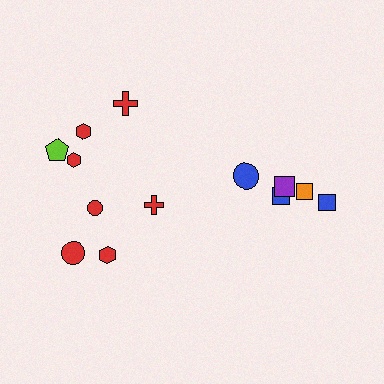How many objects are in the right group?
There are 5 objects.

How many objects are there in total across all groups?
There are 13 objects.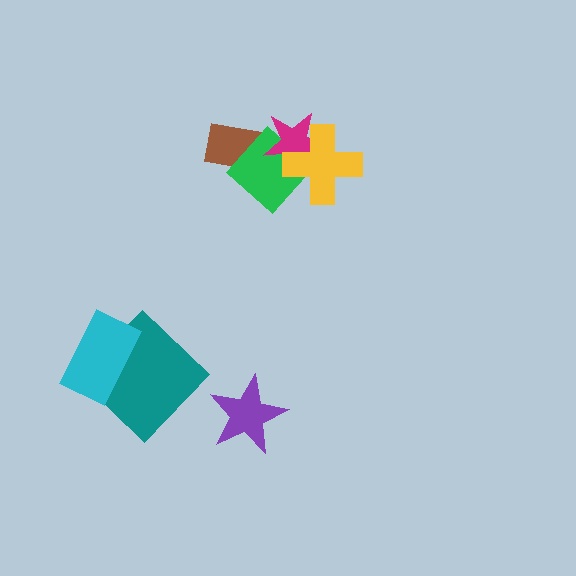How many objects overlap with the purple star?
0 objects overlap with the purple star.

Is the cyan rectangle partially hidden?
No, no other shape covers it.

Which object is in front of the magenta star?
The yellow cross is in front of the magenta star.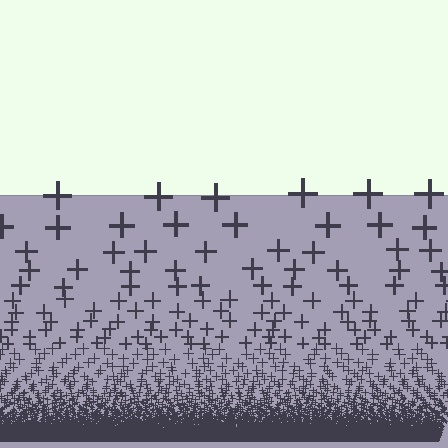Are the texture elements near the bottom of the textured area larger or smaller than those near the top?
Smaller. The gradient is inverted — elements near the bottom are smaller and denser.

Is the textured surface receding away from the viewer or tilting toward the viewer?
The surface appears to tilt toward the viewer. Texture elements get larger and sparser toward the top.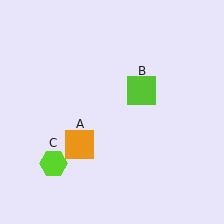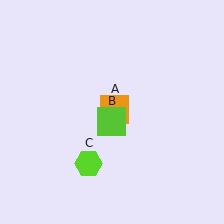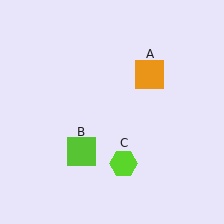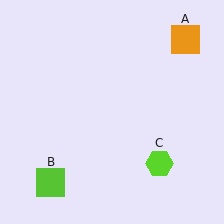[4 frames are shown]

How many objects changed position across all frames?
3 objects changed position: orange square (object A), lime square (object B), lime hexagon (object C).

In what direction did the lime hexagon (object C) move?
The lime hexagon (object C) moved right.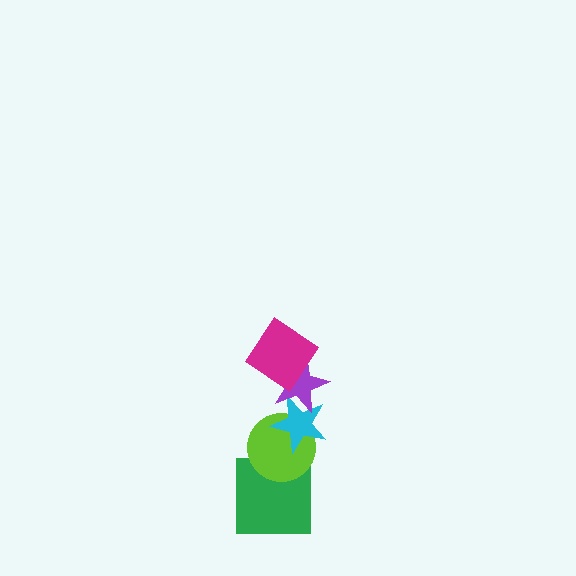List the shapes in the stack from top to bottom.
From top to bottom: the magenta diamond, the purple star, the cyan star, the lime circle, the green square.